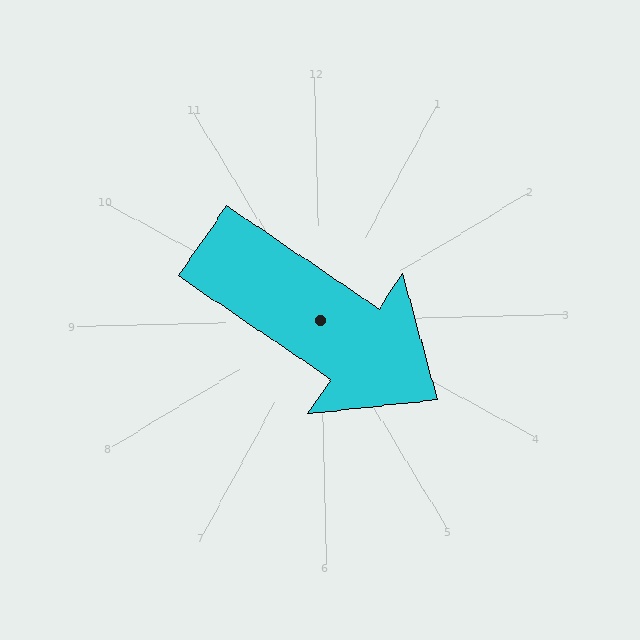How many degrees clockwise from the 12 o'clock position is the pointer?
Approximately 125 degrees.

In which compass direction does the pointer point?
Southeast.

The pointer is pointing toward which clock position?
Roughly 4 o'clock.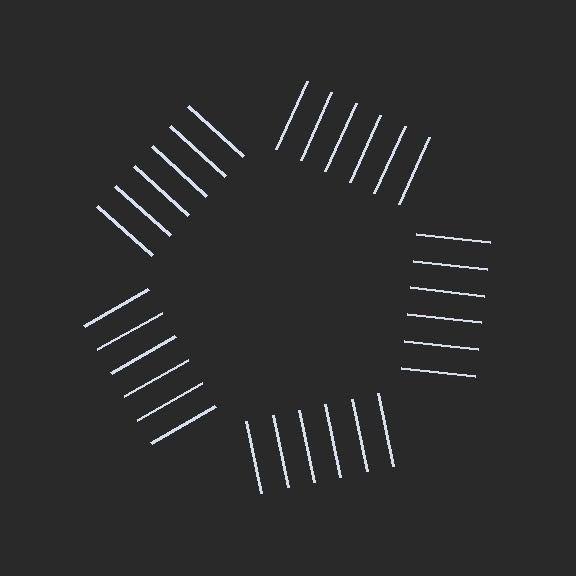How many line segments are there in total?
30 — 6 along each of the 5 edges.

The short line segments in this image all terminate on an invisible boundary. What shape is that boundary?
An illusory pentagon — the line segments terminate on its edges but no continuous stroke is drawn.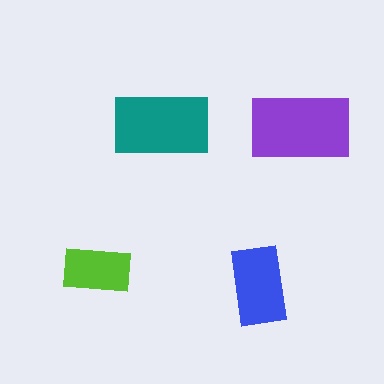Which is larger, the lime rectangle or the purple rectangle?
The purple one.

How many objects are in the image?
There are 4 objects in the image.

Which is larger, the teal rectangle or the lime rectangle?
The teal one.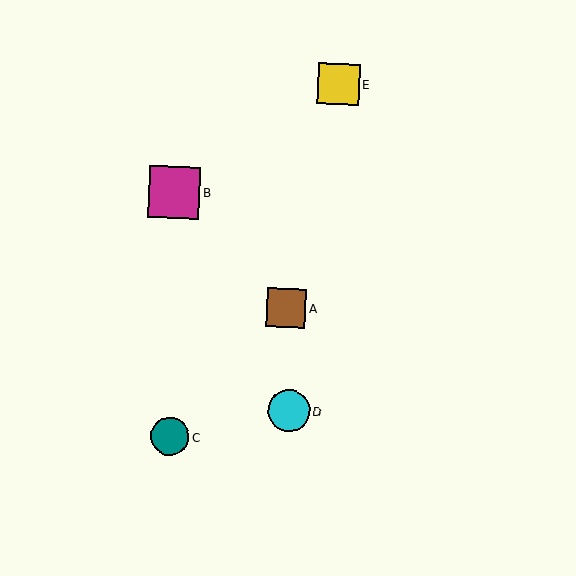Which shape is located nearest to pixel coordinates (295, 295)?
The brown square (labeled A) at (286, 308) is nearest to that location.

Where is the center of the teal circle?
The center of the teal circle is at (170, 437).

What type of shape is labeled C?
Shape C is a teal circle.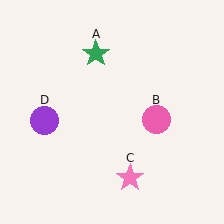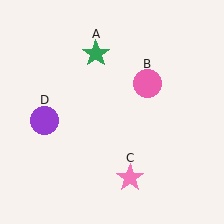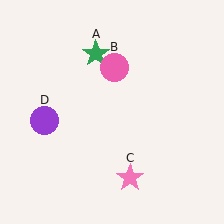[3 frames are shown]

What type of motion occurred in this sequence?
The pink circle (object B) rotated counterclockwise around the center of the scene.